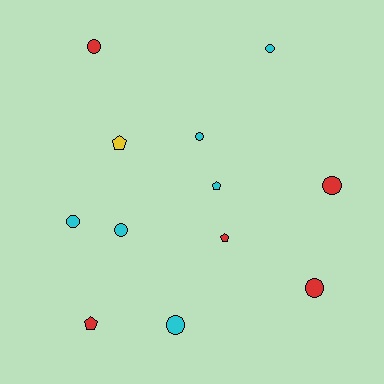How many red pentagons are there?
There are 2 red pentagons.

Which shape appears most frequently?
Circle, with 8 objects.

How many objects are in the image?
There are 12 objects.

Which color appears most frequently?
Cyan, with 6 objects.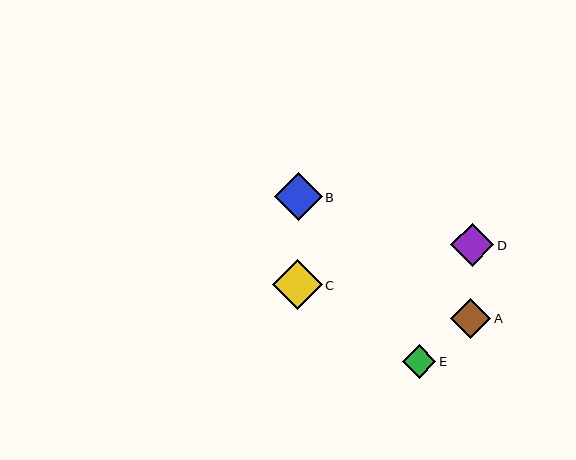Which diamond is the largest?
Diamond C is the largest with a size of approximately 50 pixels.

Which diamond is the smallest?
Diamond E is the smallest with a size of approximately 33 pixels.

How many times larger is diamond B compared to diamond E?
Diamond B is approximately 1.4 times the size of diamond E.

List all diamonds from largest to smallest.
From largest to smallest: C, B, D, A, E.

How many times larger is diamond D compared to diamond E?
Diamond D is approximately 1.3 times the size of diamond E.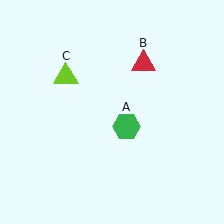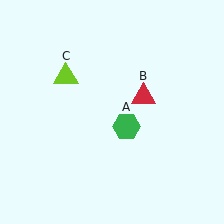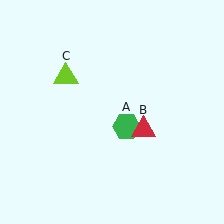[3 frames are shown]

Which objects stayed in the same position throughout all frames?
Green hexagon (object A) and lime triangle (object C) remained stationary.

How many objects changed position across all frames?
1 object changed position: red triangle (object B).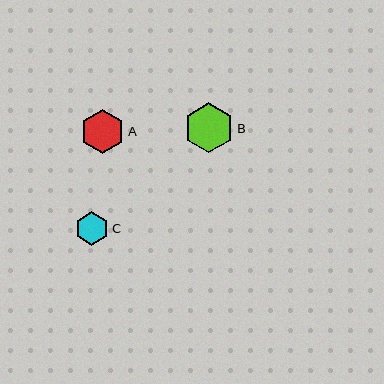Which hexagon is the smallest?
Hexagon C is the smallest with a size of approximately 34 pixels.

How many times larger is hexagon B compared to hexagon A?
Hexagon B is approximately 1.1 times the size of hexagon A.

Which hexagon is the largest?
Hexagon B is the largest with a size of approximately 50 pixels.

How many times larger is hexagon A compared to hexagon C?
Hexagon A is approximately 1.3 times the size of hexagon C.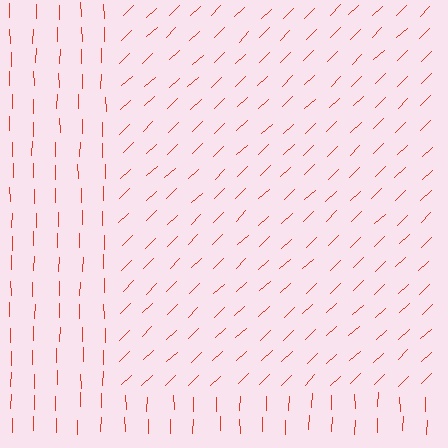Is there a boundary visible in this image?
Yes, there is a texture boundary formed by a change in line orientation.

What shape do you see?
I see a rectangle.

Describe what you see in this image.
The image is filled with small red line segments. A rectangle region in the image has lines oriented differently from the surrounding lines, creating a visible texture boundary.